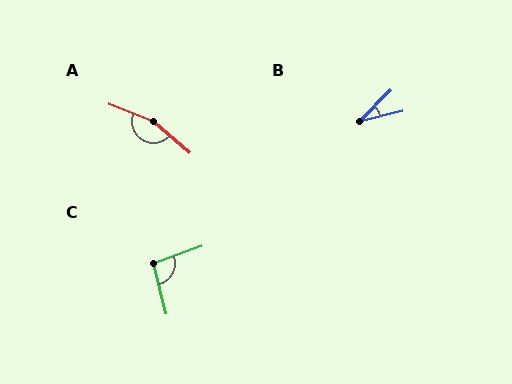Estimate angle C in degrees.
Approximately 97 degrees.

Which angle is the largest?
A, at approximately 161 degrees.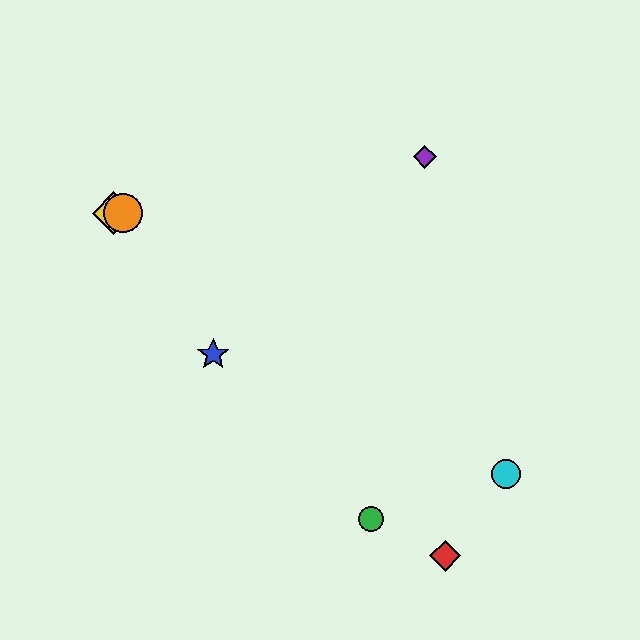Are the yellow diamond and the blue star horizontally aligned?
No, the yellow diamond is at y≈213 and the blue star is at y≈354.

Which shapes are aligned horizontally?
The yellow diamond, the orange circle are aligned horizontally.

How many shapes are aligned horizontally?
2 shapes (the yellow diamond, the orange circle) are aligned horizontally.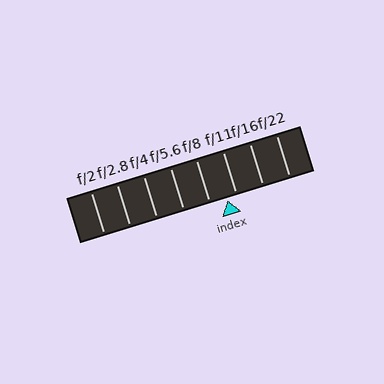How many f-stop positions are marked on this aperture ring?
There are 8 f-stop positions marked.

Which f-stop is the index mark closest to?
The index mark is closest to f/11.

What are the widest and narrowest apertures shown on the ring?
The widest aperture shown is f/2 and the narrowest is f/22.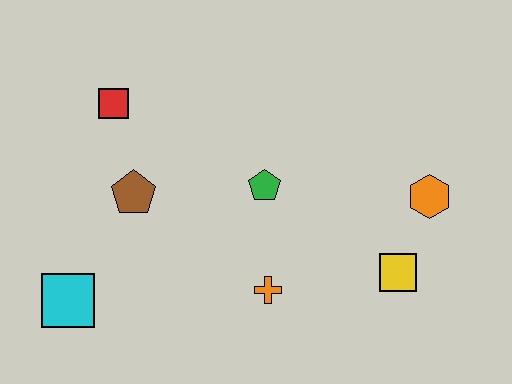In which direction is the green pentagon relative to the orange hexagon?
The green pentagon is to the left of the orange hexagon.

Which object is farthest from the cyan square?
The orange hexagon is farthest from the cyan square.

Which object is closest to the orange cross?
The green pentagon is closest to the orange cross.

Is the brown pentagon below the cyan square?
No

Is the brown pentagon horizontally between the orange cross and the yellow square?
No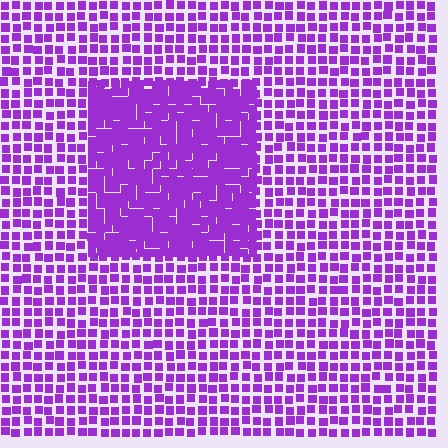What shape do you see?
I see a rectangle.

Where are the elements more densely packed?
The elements are more densely packed inside the rectangle boundary.